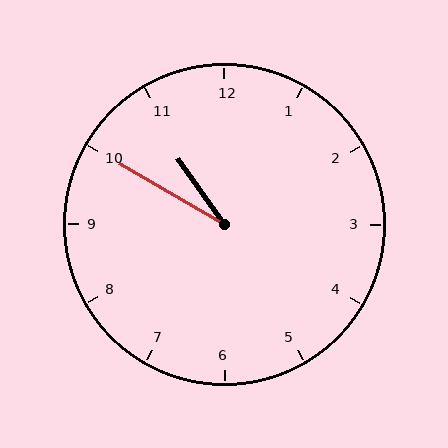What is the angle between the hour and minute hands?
Approximately 25 degrees.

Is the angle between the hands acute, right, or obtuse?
It is acute.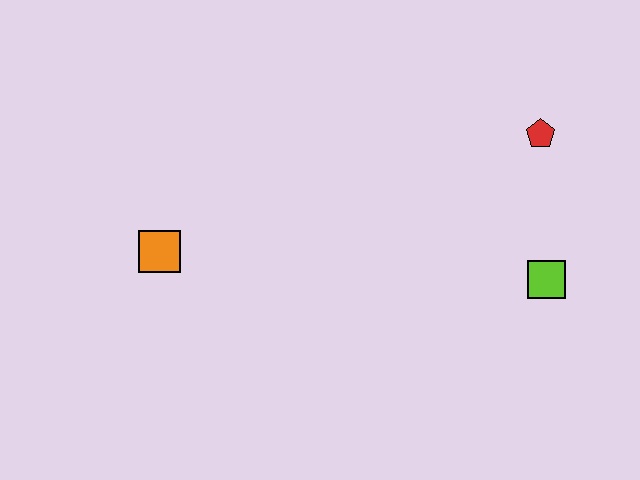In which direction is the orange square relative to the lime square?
The orange square is to the left of the lime square.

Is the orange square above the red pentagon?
No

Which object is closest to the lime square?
The red pentagon is closest to the lime square.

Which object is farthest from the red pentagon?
The orange square is farthest from the red pentagon.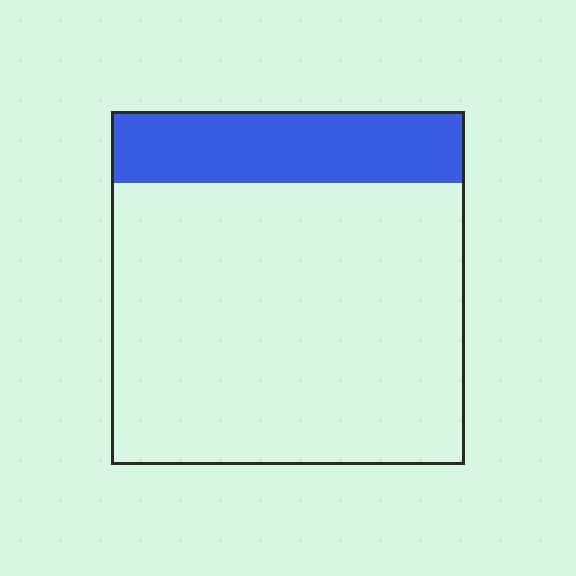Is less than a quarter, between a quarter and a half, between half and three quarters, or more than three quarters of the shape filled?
Less than a quarter.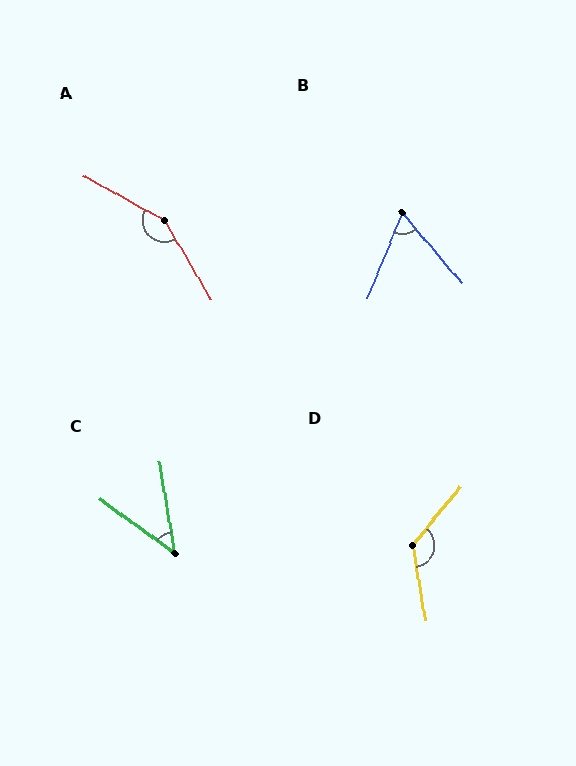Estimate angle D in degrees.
Approximately 131 degrees.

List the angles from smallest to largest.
C (44°), B (63°), D (131°), A (150°).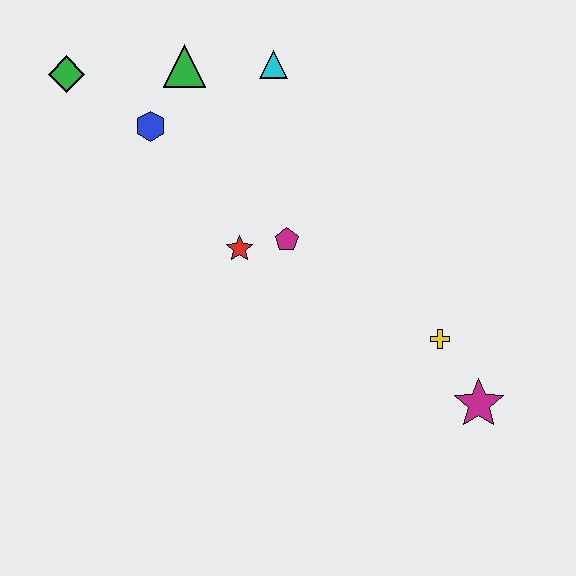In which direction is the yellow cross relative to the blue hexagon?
The yellow cross is to the right of the blue hexagon.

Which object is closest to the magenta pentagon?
The red star is closest to the magenta pentagon.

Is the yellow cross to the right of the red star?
Yes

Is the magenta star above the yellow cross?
No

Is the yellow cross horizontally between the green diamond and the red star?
No